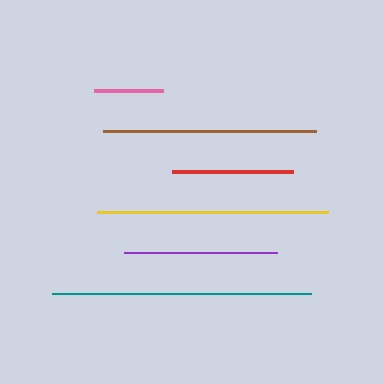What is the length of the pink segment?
The pink segment is approximately 69 pixels long.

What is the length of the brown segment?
The brown segment is approximately 213 pixels long.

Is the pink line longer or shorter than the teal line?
The teal line is longer than the pink line.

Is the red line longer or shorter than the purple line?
The purple line is longer than the red line.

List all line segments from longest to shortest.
From longest to shortest: teal, yellow, brown, purple, red, pink.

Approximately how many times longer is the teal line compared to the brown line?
The teal line is approximately 1.2 times the length of the brown line.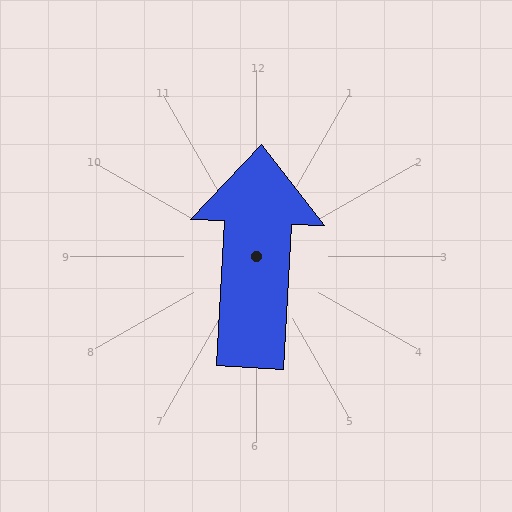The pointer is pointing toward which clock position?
Roughly 12 o'clock.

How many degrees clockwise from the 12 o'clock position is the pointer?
Approximately 3 degrees.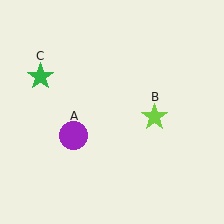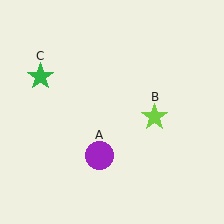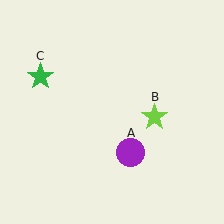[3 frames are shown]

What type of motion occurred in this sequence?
The purple circle (object A) rotated counterclockwise around the center of the scene.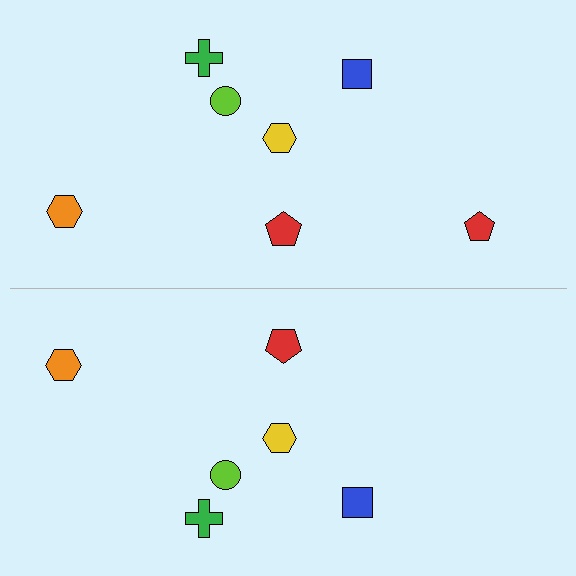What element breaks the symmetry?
A red pentagon is missing from the bottom side.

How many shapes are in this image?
There are 13 shapes in this image.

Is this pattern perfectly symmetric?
No, the pattern is not perfectly symmetric. A red pentagon is missing from the bottom side.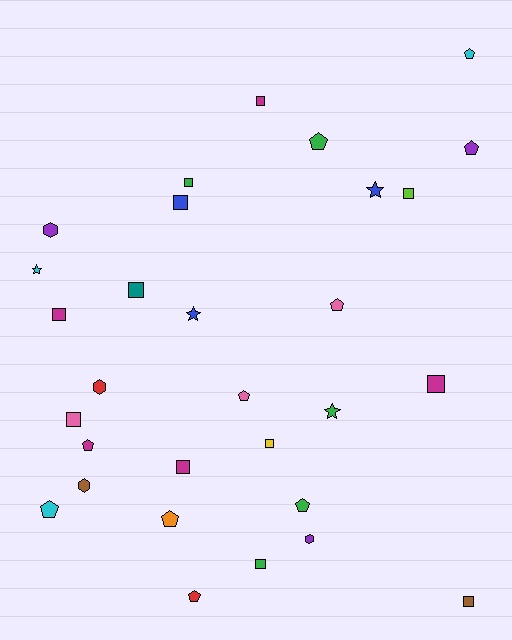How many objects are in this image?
There are 30 objects.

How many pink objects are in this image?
There are 3 pink objects.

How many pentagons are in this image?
There are 10 pentagons.